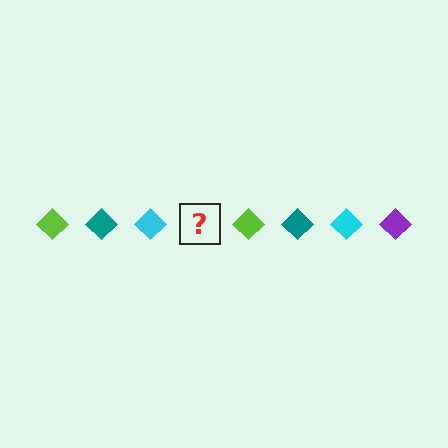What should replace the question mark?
The question mark should be replaced with a purple diamond.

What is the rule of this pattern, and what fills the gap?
The rule is that the pattern cycles through lime, teal, cyan, purple diamonds. The gap should be filled with a purple diamond.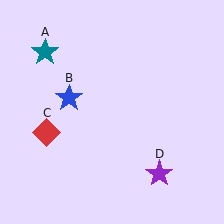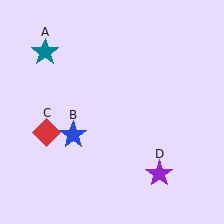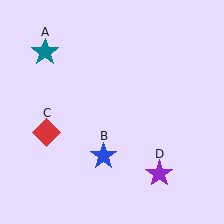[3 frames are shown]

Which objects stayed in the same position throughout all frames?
Teal star (object A) and red diamond (object C) and purple star (object D) remained stationary.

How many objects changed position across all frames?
1 object changed position: blue star (object B).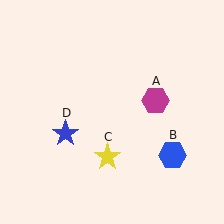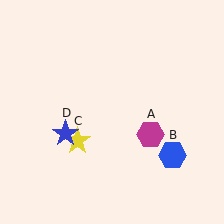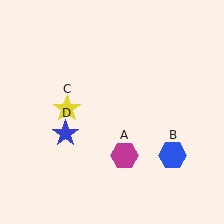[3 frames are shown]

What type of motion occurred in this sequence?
The magenta hexagon (object A), yellow star (object C) rotated clockwise around the center of the scene.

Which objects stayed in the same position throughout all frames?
Blue hexagon (object B) and blue star (object D) remained stationary.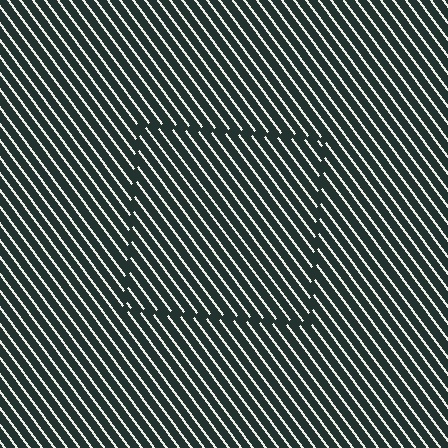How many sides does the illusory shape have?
4 sides — the line-ends trace a square.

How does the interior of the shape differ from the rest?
The interior of the shape contains the same grating, shifted by half a period — the contour is defined by the phase discontinuity where line-ends from the inner and outer gratings abut.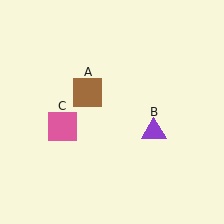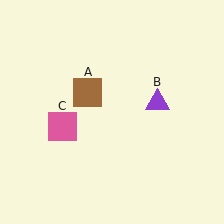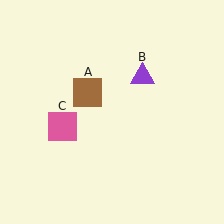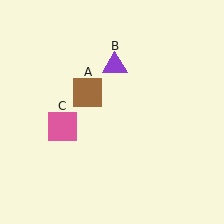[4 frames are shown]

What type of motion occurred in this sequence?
The purple triangle (object B) rotated counterclockwise around the center of the scene.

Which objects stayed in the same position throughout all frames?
Brown square (object A) and pink square (object C) remained stationary.